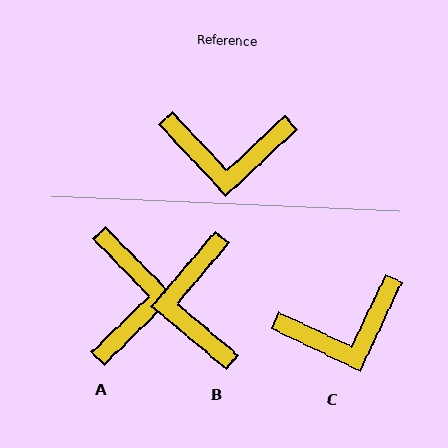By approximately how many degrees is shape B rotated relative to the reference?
Approximately 83 degrees clockwise.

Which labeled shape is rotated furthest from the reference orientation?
A, about 91 degrees away.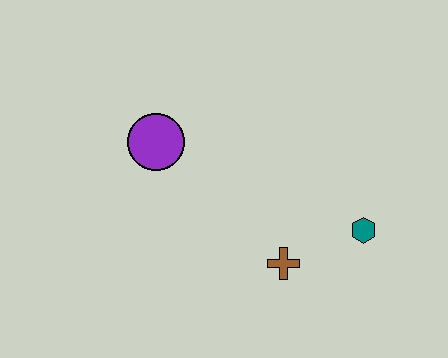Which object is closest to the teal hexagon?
The brown cross is closest to the teal hexagon.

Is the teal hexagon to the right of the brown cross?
Yes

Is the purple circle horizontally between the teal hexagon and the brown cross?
No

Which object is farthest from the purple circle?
The teal hexagon is farthest from the purple circle.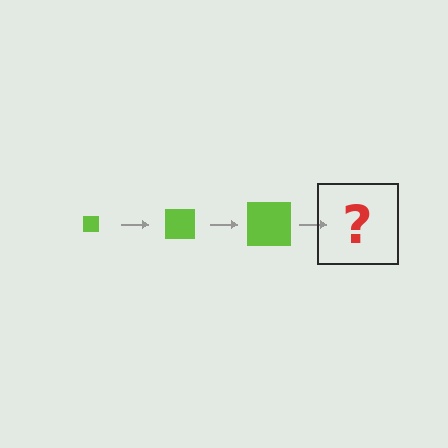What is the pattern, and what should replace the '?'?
The pattern is that the square gets progressively larger each step. The '?' should be a lime square, larger than the previous one.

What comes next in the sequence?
The next element should be a lime square, larger than the previous one.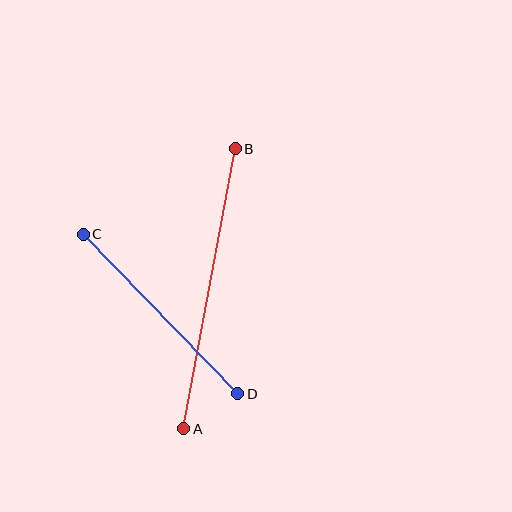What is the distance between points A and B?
The distance is approximately 285 pixels.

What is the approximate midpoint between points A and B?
The midpoint is at approximately (210, 289) pixels.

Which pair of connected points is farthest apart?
Points A and B are farthest apart.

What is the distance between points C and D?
The distance is approximately 222 pixels.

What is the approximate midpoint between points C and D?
The midpoint is at approximately (160, 314) pixels.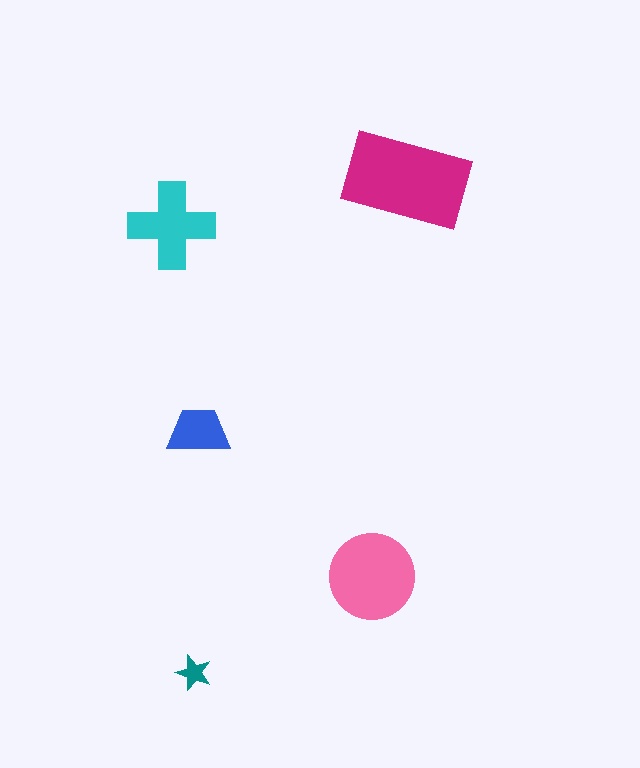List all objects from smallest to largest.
The teal star, the blue trapezoid, the cyan cross, the pink circle, the magenta rectangle.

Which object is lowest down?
The teal star is bottommost.